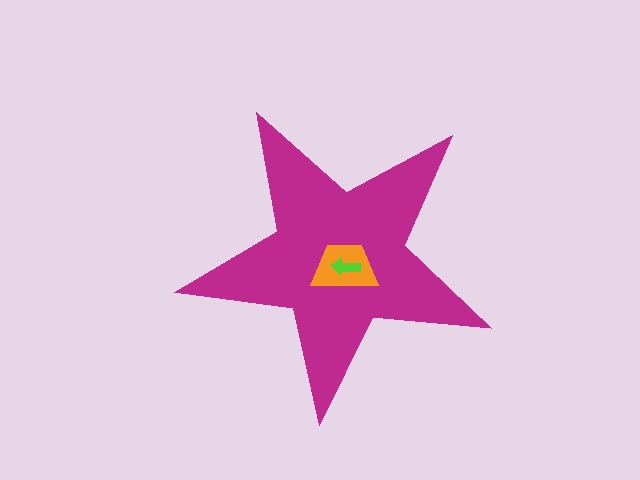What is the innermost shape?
The lime arrow.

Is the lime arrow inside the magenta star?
Yes.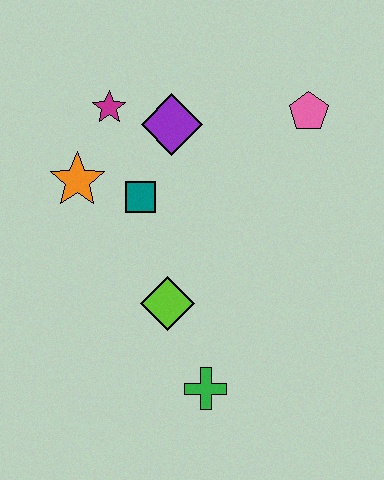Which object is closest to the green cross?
The lime diamond is closest to the green cross.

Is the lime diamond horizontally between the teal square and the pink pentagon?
Yes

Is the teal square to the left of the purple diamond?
Yes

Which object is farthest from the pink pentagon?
The green cross is farthest from the pink pentagon.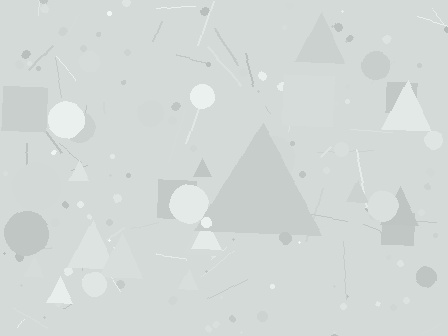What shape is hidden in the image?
A triangle is hidden in the image.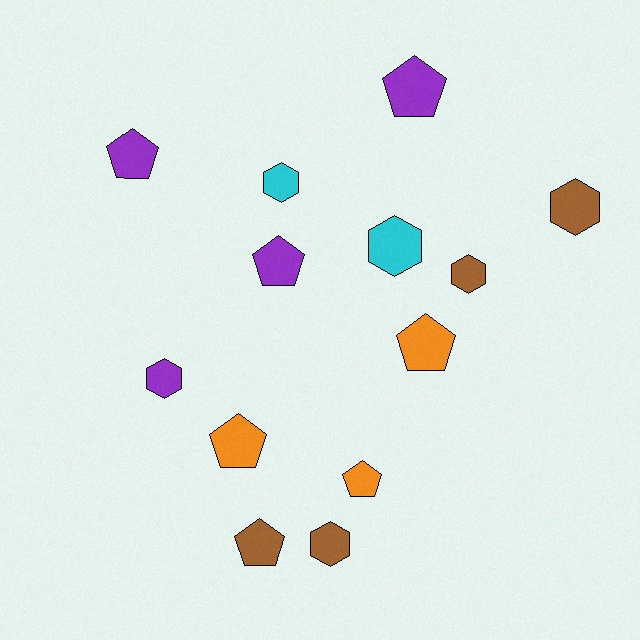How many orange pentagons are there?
There are 3 orange pentagons.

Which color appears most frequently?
Brown, with 4 objects.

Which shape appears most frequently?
Pentagon, with 7 objects.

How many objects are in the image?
There are 13 objects.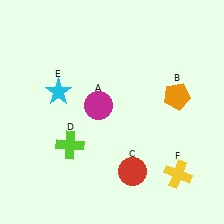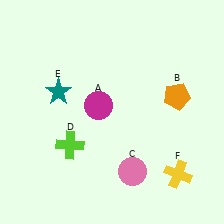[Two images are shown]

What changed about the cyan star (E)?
In Image 1, E is cyan. In Image 2, it changed to teal.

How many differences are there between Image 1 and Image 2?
There are 2 differences between the two images.